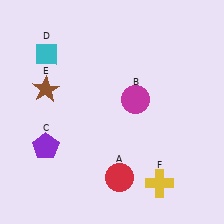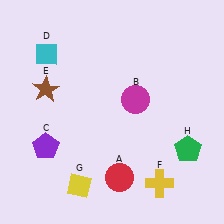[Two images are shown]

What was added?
A yellow diamond (G), a green pentagon (H) were added in Image 2.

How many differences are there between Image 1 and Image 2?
There are 2 differences between the two images.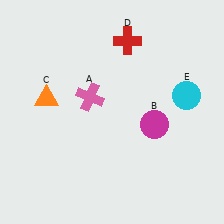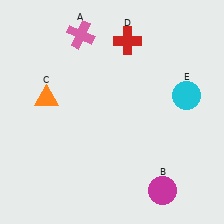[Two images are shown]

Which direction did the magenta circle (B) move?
The magenta circle (B) moved down.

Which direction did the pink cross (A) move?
The pink cross (A) moved up.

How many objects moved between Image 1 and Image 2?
2 objects moved between the two images.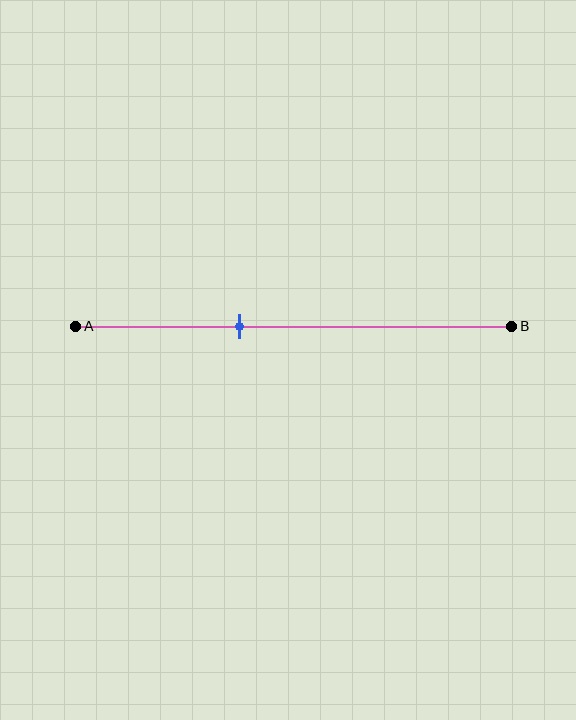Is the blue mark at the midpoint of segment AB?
No, the mark is at about 40% from A, not at the 50% midpoint.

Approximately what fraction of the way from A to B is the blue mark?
The blue mark is approximately 40% of the way from A to B.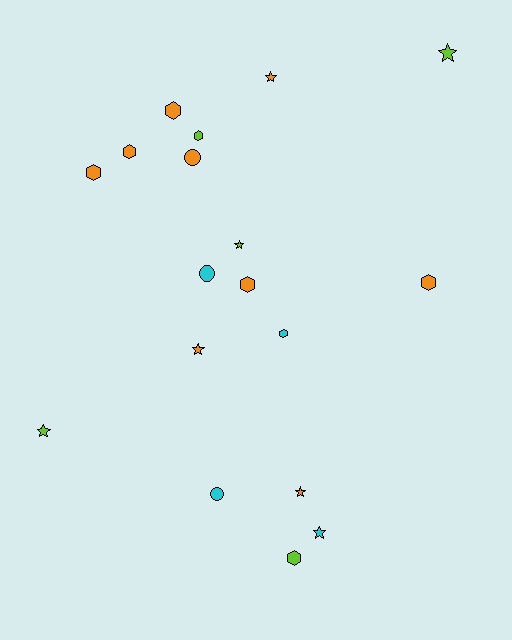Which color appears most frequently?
Orange, with 9 objects.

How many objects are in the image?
There are 18 objects.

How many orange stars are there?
There are 3 orange stars.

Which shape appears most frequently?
Hexagon, with 8 objects.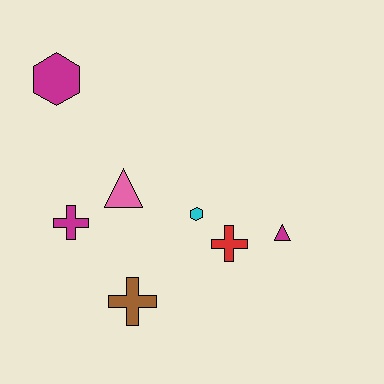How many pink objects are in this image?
There is 1 pink object.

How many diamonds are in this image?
There are no diamonds.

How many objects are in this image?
There are 7 objects.